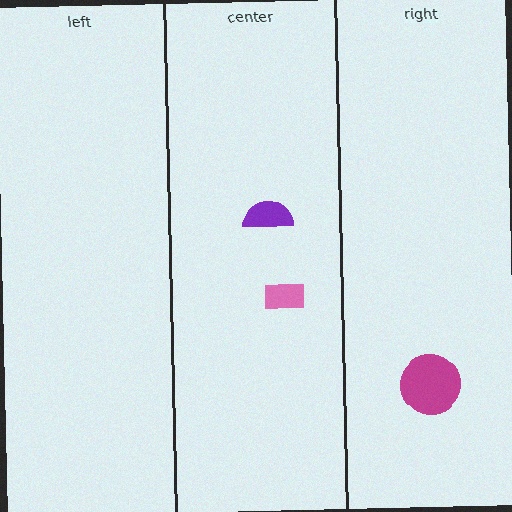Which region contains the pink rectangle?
The center region.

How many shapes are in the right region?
1.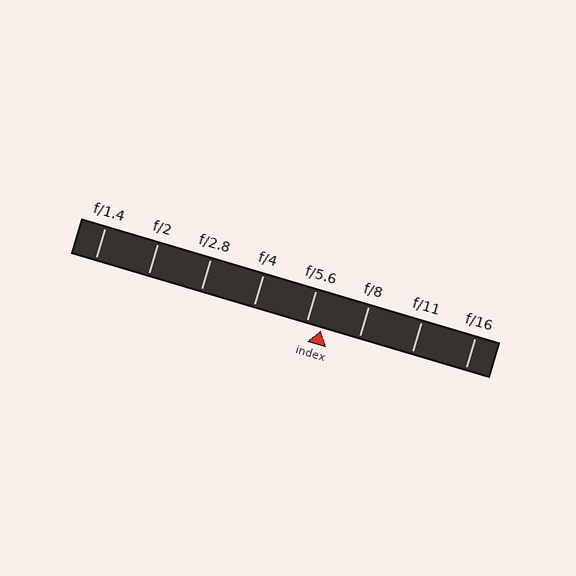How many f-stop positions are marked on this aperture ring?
There are 8 f-stop positions marked.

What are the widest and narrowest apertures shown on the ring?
The widest aperture shown is f/1.4 and the narrowest is f/16.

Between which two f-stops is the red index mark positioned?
The index mark is between f/5.6 and f/8.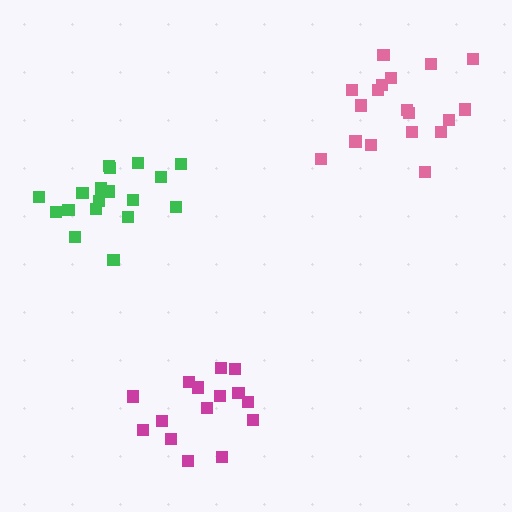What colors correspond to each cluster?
The clusters are colored: green, pink, magenta.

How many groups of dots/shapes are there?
There are 3 groups.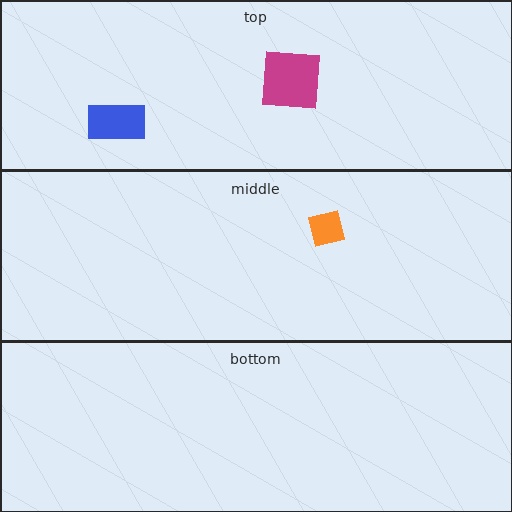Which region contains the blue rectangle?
The top region.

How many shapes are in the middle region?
1.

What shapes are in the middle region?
The orange square.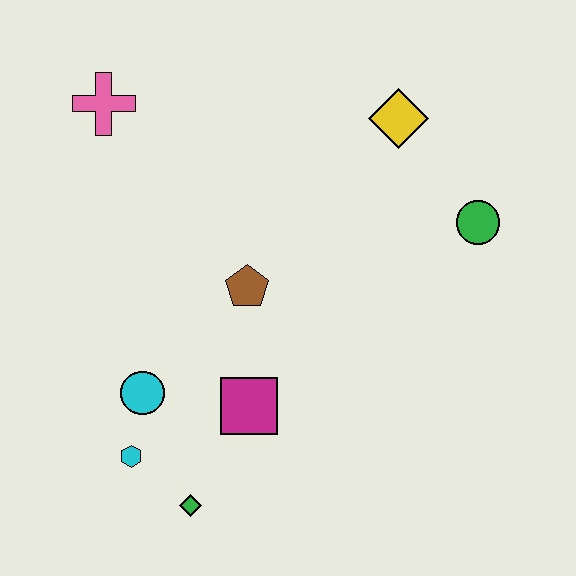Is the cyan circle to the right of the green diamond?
No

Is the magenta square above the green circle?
No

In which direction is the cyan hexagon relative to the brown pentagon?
The cyan hexagon is below the brown pentagon.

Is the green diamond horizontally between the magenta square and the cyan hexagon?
Yes